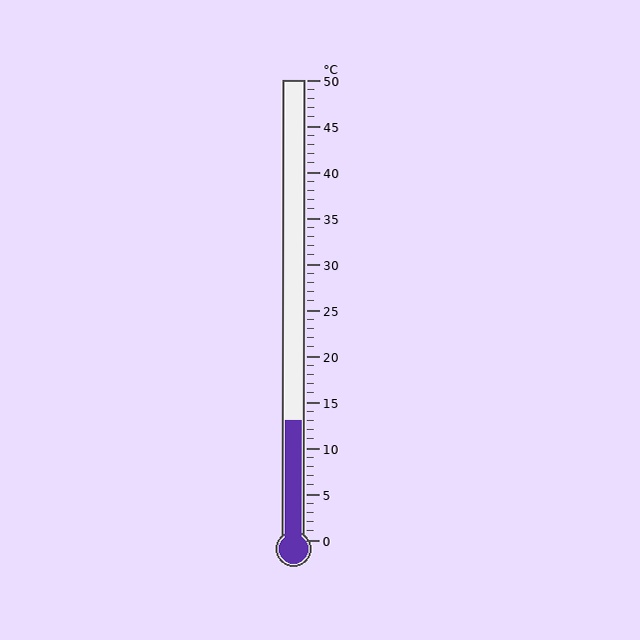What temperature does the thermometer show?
The thermometer shows approximately 13°C.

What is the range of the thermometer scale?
The thermometer scale ranges from 0°C to 50°C.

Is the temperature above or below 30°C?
The temperature is below 30°C.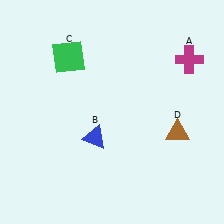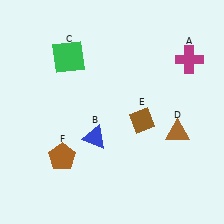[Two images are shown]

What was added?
A brown diamond (E), a brown pentagon (F) were added in Image 2.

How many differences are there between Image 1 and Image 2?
There are 2 differences between the two images.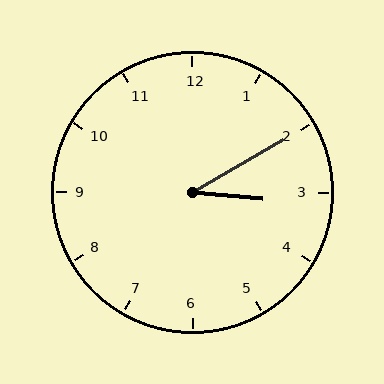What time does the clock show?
3:10.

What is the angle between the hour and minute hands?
Approximately 35 degrees.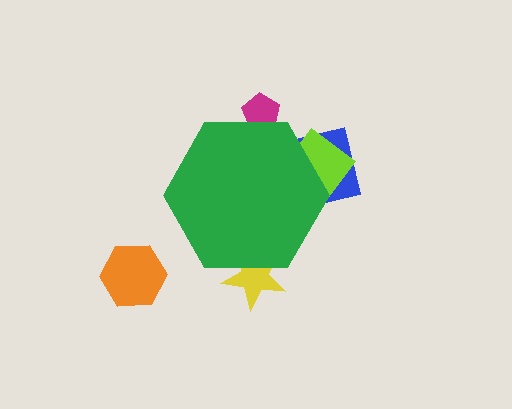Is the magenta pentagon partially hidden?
Yes, the magenta pentagon is partially hidden behind the green hexagon.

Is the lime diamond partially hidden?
Yes, the lime diamond is partially hidden behind the green hexagon.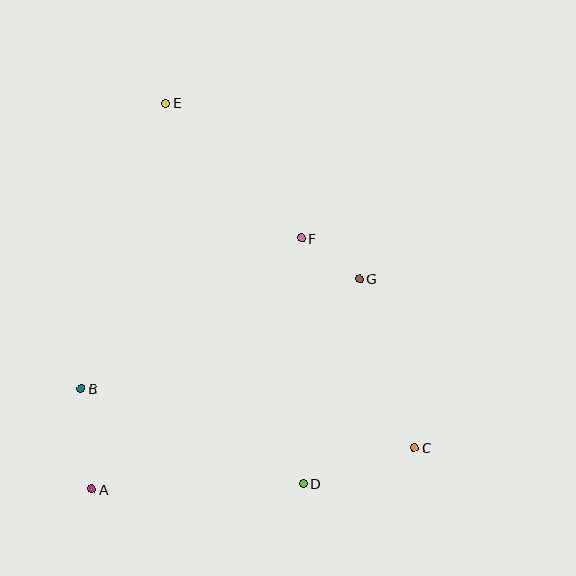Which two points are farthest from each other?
Points C and E are farthest from each other.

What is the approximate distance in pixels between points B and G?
The distance between B and G is approximately 300 pixels.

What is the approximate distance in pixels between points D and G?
The distance between D and G is approximately 212 pixels.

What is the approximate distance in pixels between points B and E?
The distance between B and E is approximately 298 pixels.